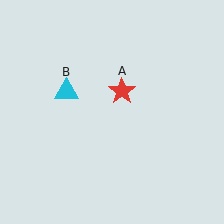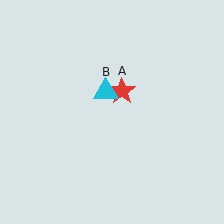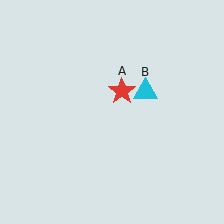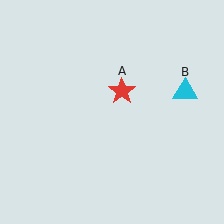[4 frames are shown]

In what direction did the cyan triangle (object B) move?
The cyan triangle (object B) moved right.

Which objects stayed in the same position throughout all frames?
Red star (object A) remained stationary.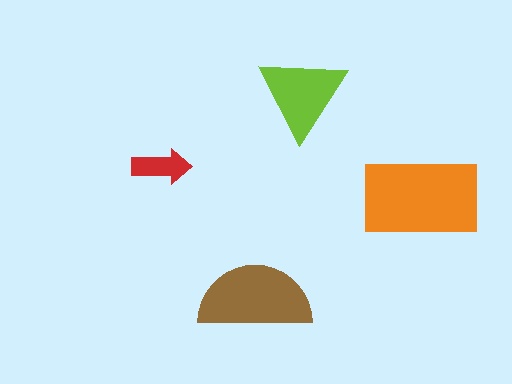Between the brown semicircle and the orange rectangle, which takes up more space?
The orange rectangle.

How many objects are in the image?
There are 4 objects in the image.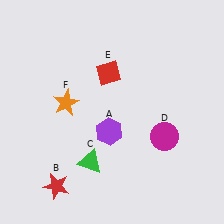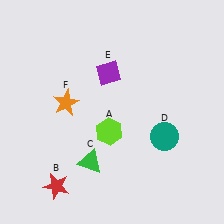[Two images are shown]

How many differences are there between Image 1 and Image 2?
There are 3 differences between the two images.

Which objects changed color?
A changed from purple to lime. D changed from magenta to teal. E changed from red to purple.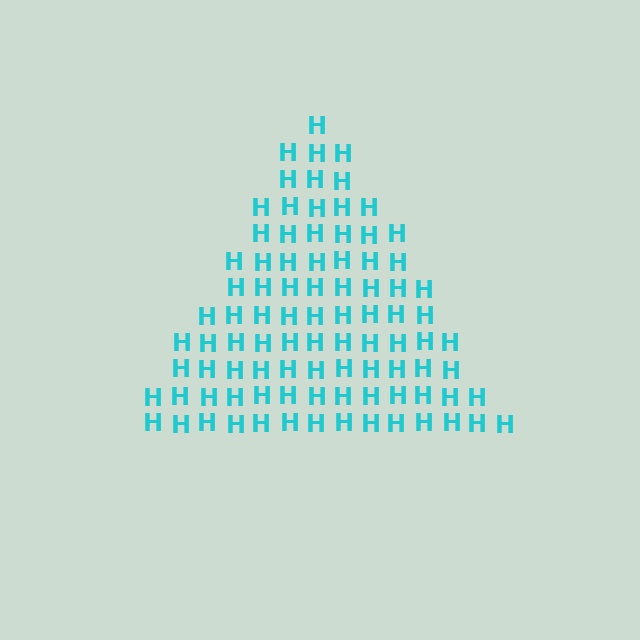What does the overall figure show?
The overall figure shows a triangle.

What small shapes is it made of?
It is made of small letter H's.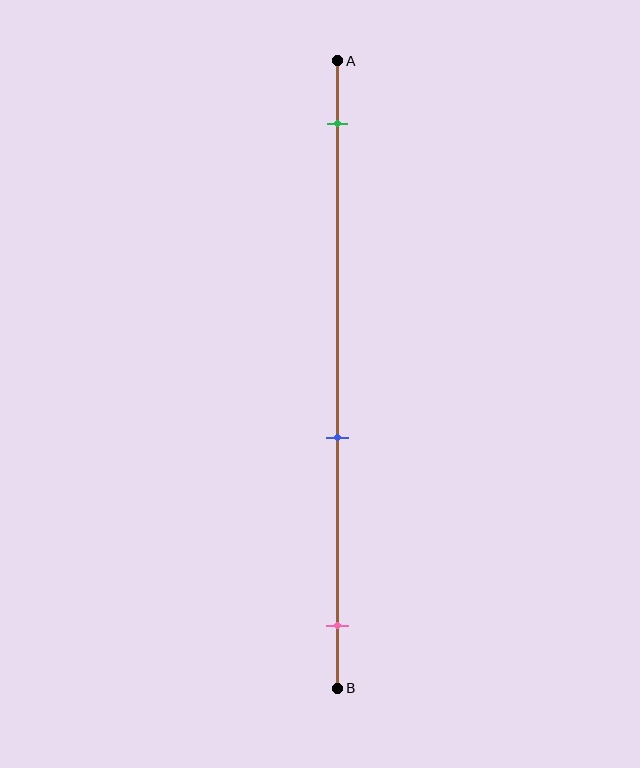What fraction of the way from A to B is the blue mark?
The blue mark is approximately 60% (0.6) of the way from A to B.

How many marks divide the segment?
There are 3 marks dividing the segment.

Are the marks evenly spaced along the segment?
No, the marks are not evenly spaced.